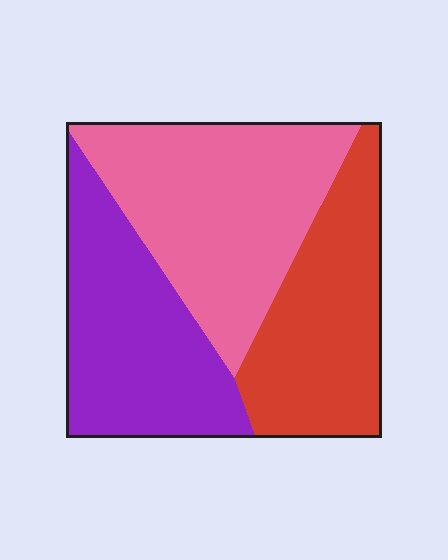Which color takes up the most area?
Pink, at roughly 40%.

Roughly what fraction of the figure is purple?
Purple covers 32% of the figure.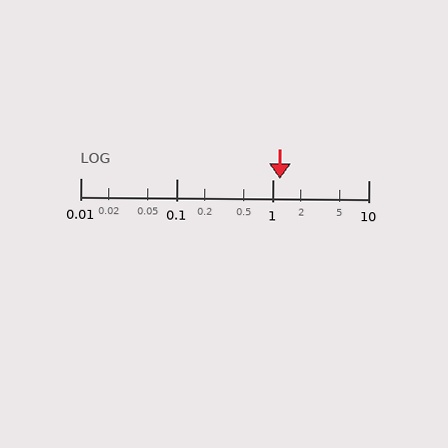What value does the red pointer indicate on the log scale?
The pointer indicates approximately 1.2.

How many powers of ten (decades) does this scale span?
The scale spans 3 decades, from 0.01 to 10.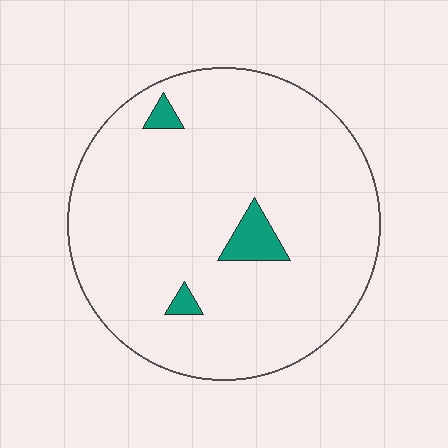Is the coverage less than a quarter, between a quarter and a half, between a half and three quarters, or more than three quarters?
Less than a quarter.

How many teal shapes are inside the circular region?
3.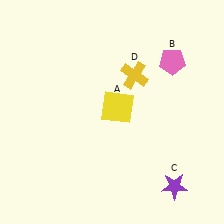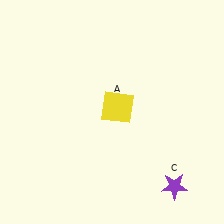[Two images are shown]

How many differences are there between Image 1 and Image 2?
There are 2 differences between the two images.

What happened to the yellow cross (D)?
The yellow cross (D) was removed in Image 2. It was in the top-right area of Image 1.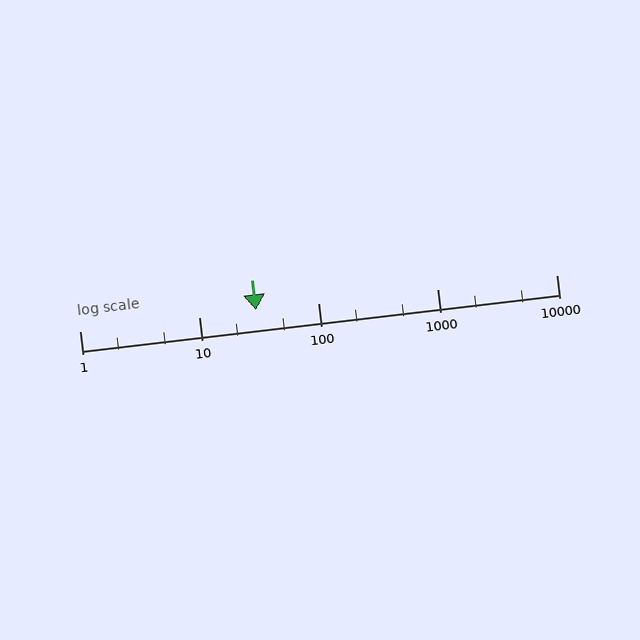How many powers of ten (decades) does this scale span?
The scale spans 4 decades, from 1 to 10000.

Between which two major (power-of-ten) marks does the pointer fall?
The pointer is between 10 and 100.